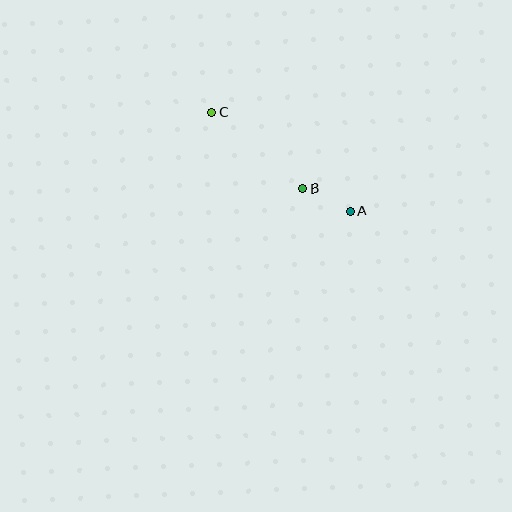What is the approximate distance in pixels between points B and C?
The distance between B and C is approximately 119 pixels.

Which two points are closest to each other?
Points A and B are closest to each other.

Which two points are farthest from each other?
Points A and C are farthest from each other.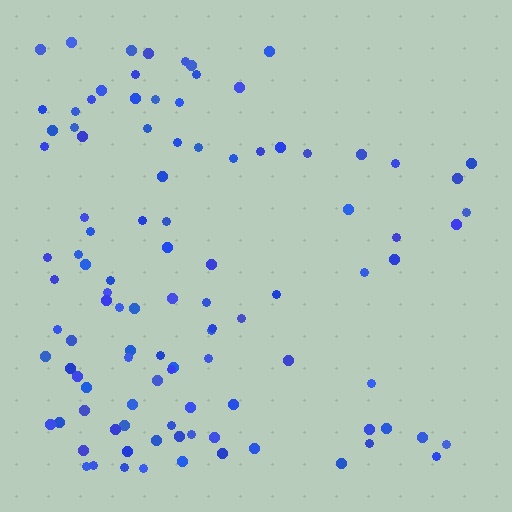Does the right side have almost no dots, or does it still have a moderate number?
Still a moderate number, just noticeably fewer than the left.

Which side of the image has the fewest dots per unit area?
The right.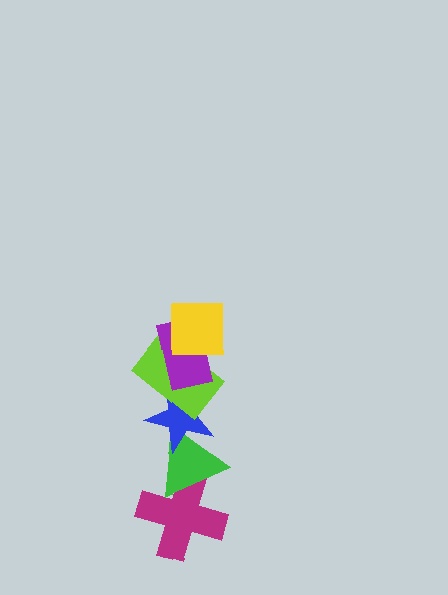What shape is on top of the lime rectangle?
The purple rectangle is on top of the lime rectangle.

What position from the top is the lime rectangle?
The lime rectangle is 3rd from the top.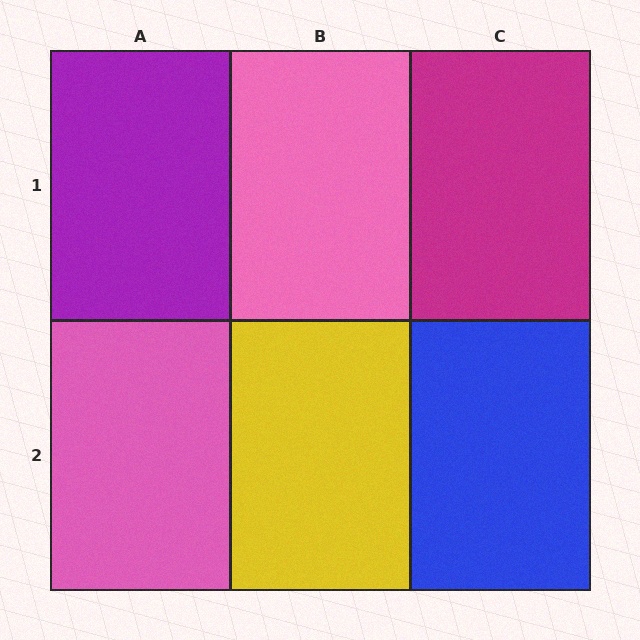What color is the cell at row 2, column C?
Blue.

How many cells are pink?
2 cells are pink.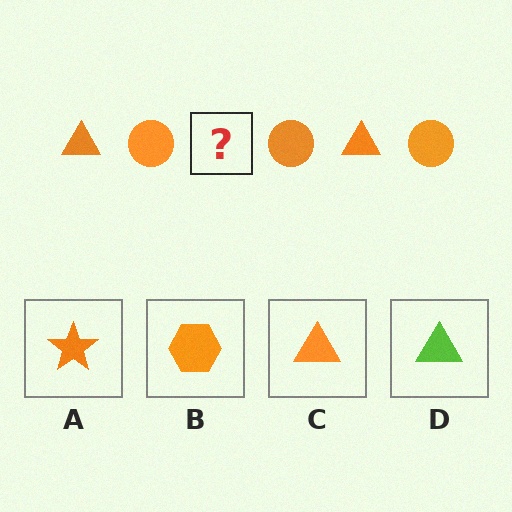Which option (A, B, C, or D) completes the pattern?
C.